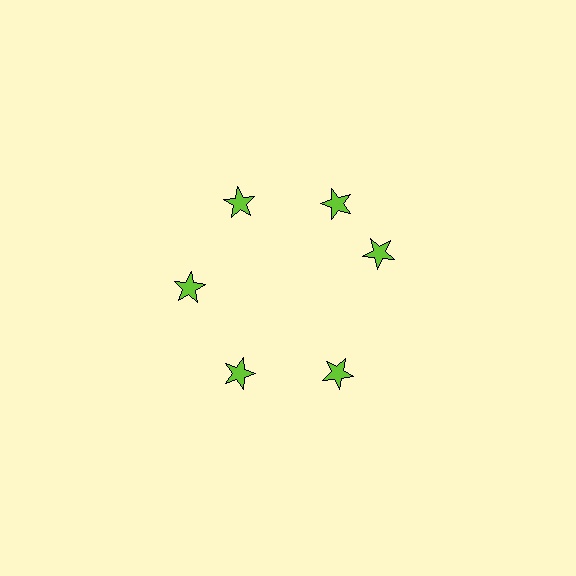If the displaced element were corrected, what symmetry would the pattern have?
It would have 6-fold rotational symmetry — the pattern would map onto itself every 60 degrees.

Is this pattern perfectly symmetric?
No. The 6 lime stars are arranged in a ring, but one element near the 3 o'clock position is rotated out of alignment along the ring, breaking the 6-fold rotational symmetry.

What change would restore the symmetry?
The symmetry would be restored by rotating it back into even spacing with its neighbors so that all 6 stars sit at equal angles and equal distance from the center.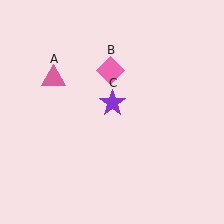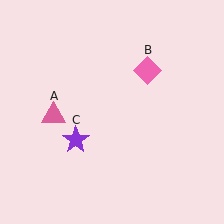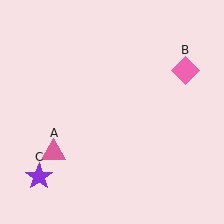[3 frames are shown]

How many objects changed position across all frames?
3 objects changed position: pink triangle (object A), pink diamond (object B), purple star (object C).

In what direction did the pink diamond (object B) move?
The pink diamond (object B) moved right.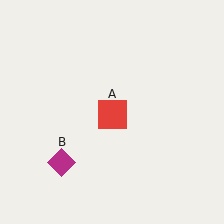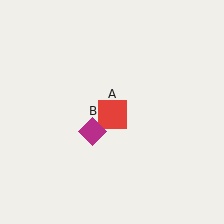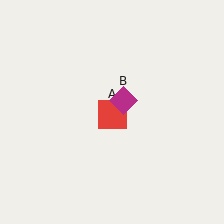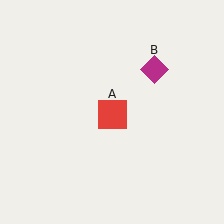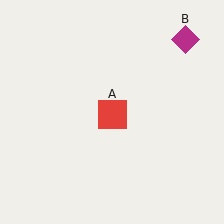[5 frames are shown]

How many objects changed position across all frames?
1 object changed position: magenta diamond (object B).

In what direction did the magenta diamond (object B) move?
The magenta diamond (object B) moved up and to the right.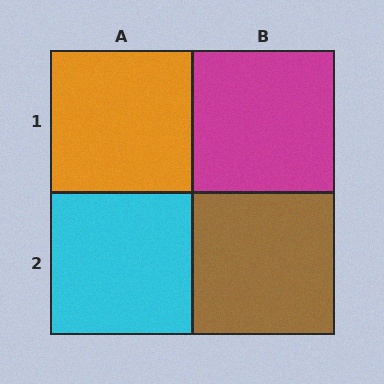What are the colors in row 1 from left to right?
Orange, magenta.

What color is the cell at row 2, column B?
Brown.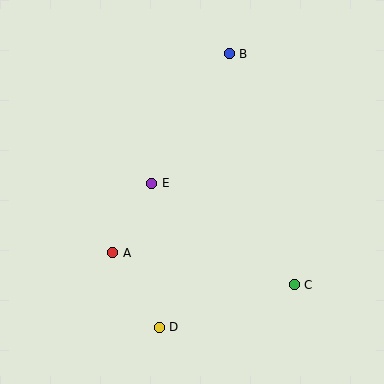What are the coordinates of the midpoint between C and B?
The midpoint between C and B is at (262, 169).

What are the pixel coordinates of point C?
Point C is at (294, 285).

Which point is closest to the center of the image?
Point E at (152, 183) is closest to the center.